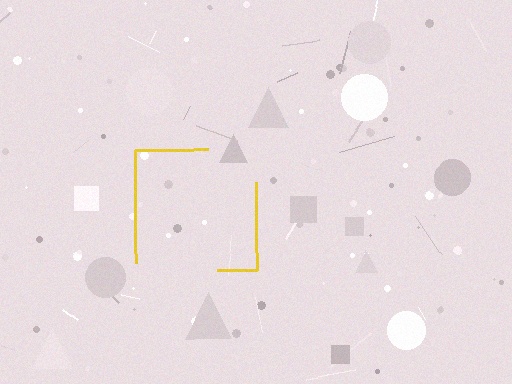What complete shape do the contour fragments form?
The contour fragments form a square.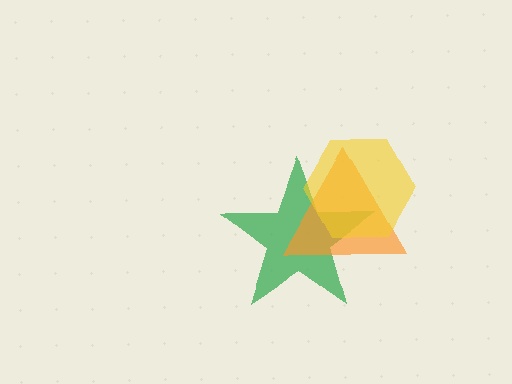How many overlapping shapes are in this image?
There are 3 overlapping shapes in the image.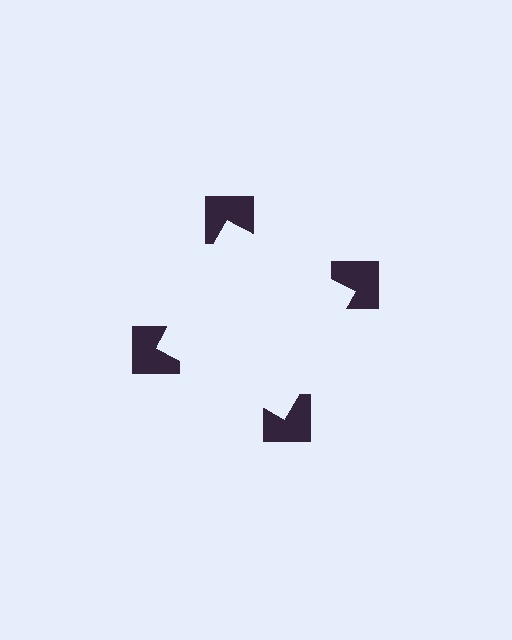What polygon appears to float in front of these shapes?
An illusory square — its edges are inferred from the aligned wedge cuts in the notched squares, not physically drawn.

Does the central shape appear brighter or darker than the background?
It typically appears slightly brighter than the background, even though no actual brightness change is drawn.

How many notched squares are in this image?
There are 4 — one at each vertex of the illusory square.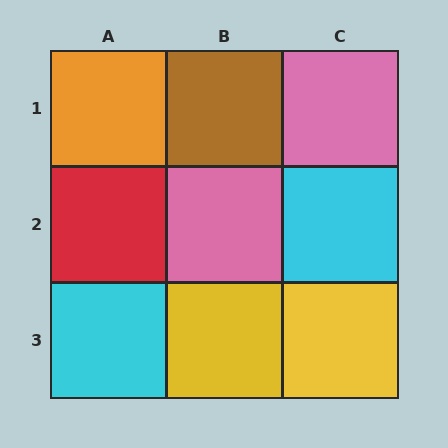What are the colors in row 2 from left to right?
Red, pink, cyan.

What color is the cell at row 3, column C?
Yellow.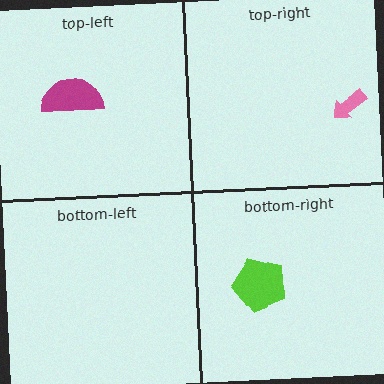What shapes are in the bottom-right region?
The lime pentagon.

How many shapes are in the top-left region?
1.